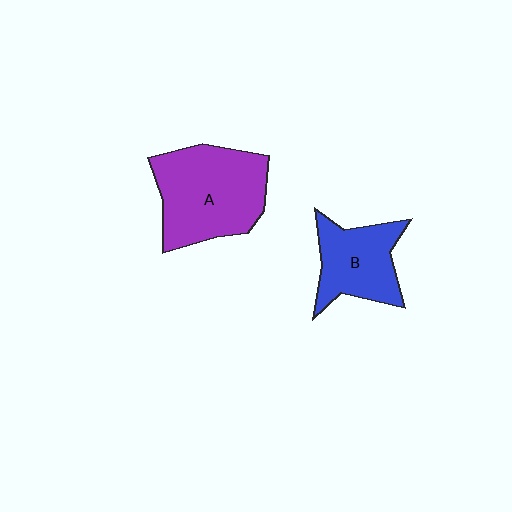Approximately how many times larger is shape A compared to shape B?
Approximately 1.5 times.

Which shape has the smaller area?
Shape B (blue).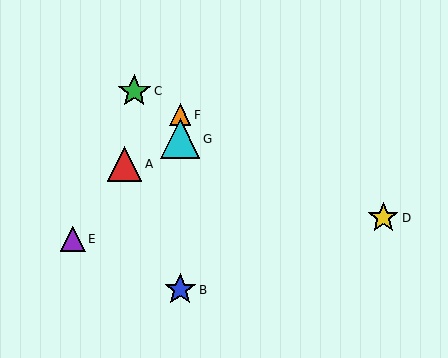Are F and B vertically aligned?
Yes, both are at x≈180.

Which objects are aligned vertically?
Objects B, F, G are aligned vertically.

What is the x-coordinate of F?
Object F is at x≈180.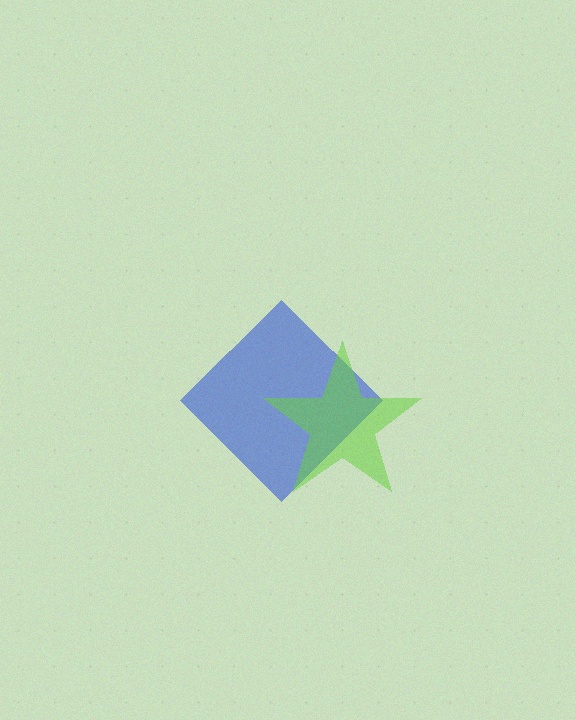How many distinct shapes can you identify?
There are 2 distinct shapes: a blue diamond, a lime star.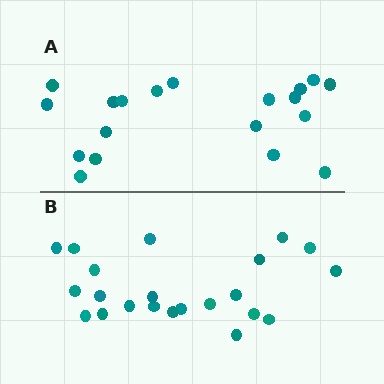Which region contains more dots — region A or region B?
Region B (the bottom region) has more dots.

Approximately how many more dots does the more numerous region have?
Region B has just a few more — roughly 2 or 3 more dots than region A.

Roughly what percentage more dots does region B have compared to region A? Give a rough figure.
About 15% more.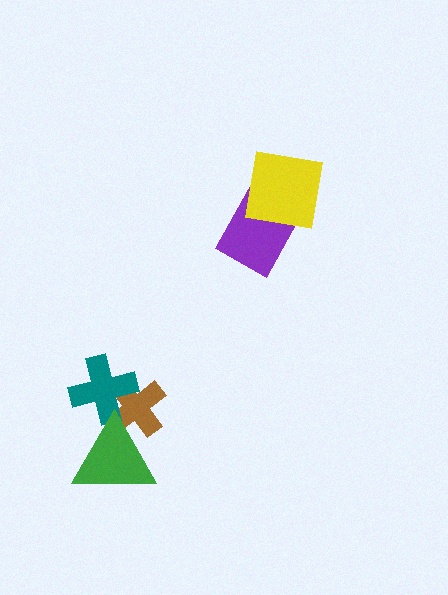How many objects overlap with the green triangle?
2 objects overlap with the green triangle.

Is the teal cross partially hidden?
Yes, it is partially covered by another shape.